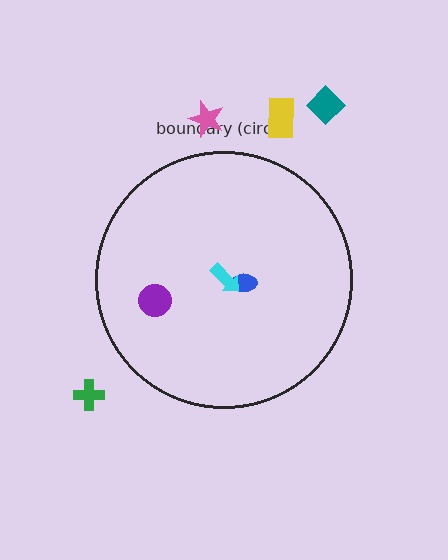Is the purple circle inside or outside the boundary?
Inside.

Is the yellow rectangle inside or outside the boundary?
Outside.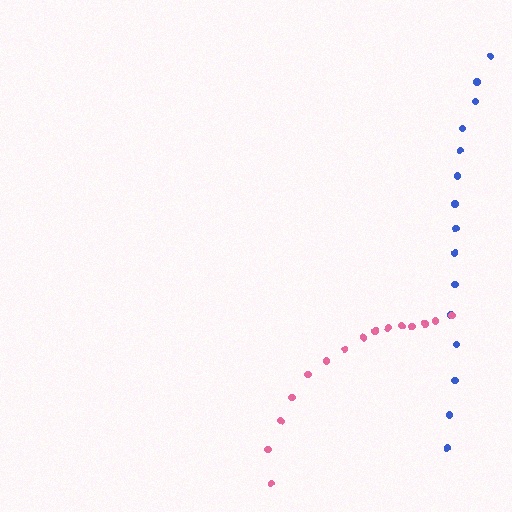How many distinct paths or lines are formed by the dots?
There are 2 distinct paths.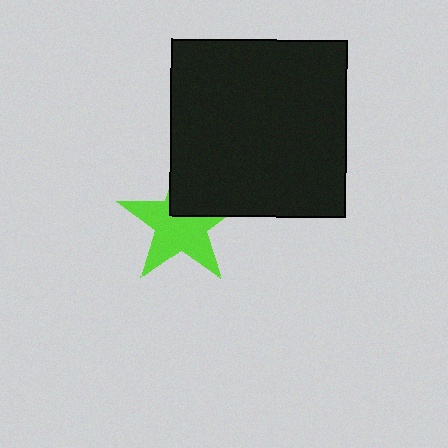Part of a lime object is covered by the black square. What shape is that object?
It is a star.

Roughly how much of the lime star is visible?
Most of it is visible (roughly 67%).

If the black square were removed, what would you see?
You would see the complete lime star.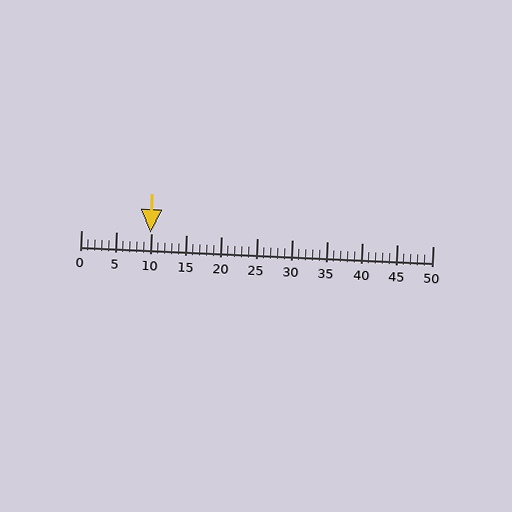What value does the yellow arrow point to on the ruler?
The yellow arrow points to approximately 10.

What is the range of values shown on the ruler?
The ruler shows values from 0 to 50.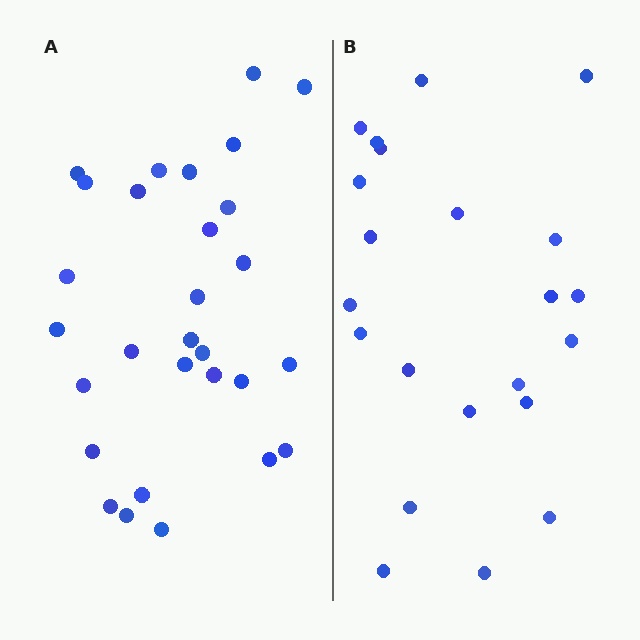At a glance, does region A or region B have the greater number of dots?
Region A (the left region) has more dots.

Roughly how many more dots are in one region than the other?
Region A has roughly 8 or so more dots than region B.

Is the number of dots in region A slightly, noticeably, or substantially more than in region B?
Region A has noticeably more, but not dramatically so. The ratio is roughly 1.3 to 1.